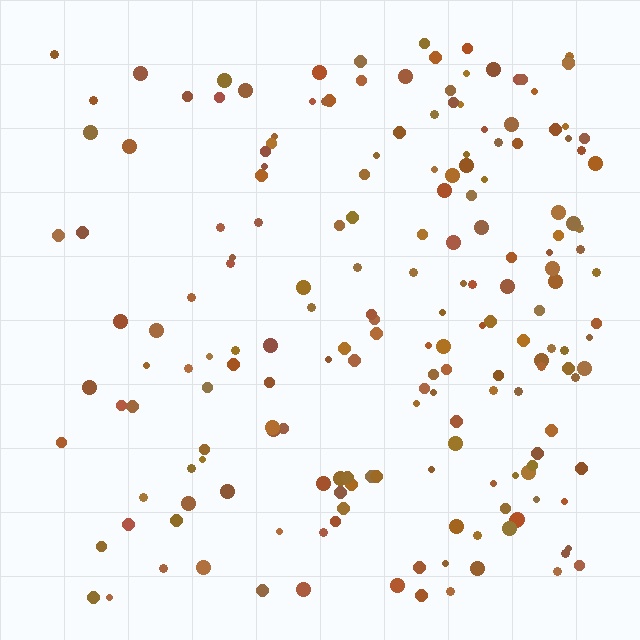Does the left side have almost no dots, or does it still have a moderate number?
Still a moderate number, just noticeably fewer than the right.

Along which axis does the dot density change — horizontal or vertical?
Horizontal.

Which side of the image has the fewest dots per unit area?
The left.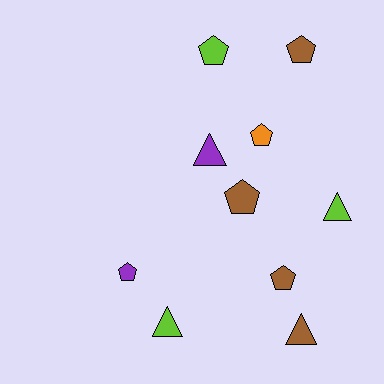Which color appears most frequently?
Brown, with 4 objects.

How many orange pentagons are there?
There is 1 orange pentagon.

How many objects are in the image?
There are 10 objects.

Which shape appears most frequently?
Pentagon, with 6 objects.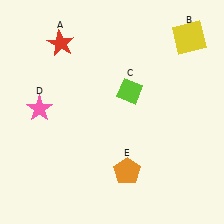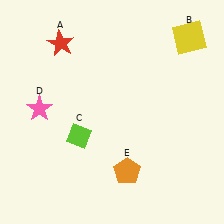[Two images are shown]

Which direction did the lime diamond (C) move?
The lime diamond (C) moved left.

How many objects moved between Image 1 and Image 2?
1 object moved between the two images.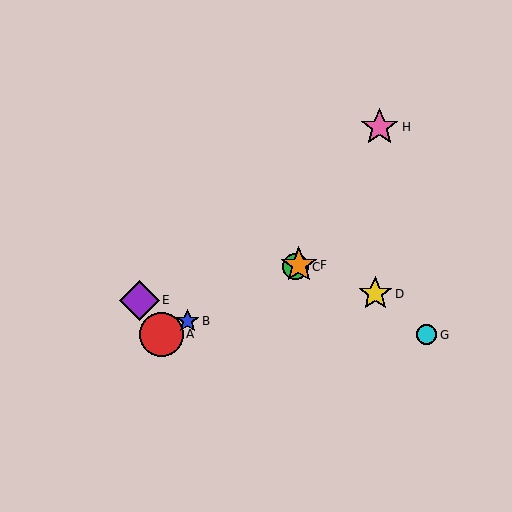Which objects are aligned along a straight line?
Objects A, B, C, F are aligned along a straight line.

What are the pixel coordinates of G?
Object G is at (426, 335).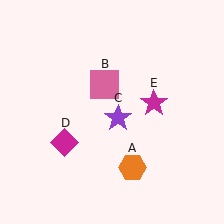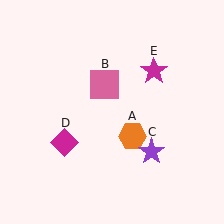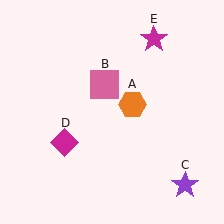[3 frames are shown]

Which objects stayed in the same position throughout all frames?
Pink square (object B) and magenta diamond (object D) remained stationary.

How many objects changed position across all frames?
3 objects changed position: orange hexagon (object A), purple star (object C), magenta star (object E).